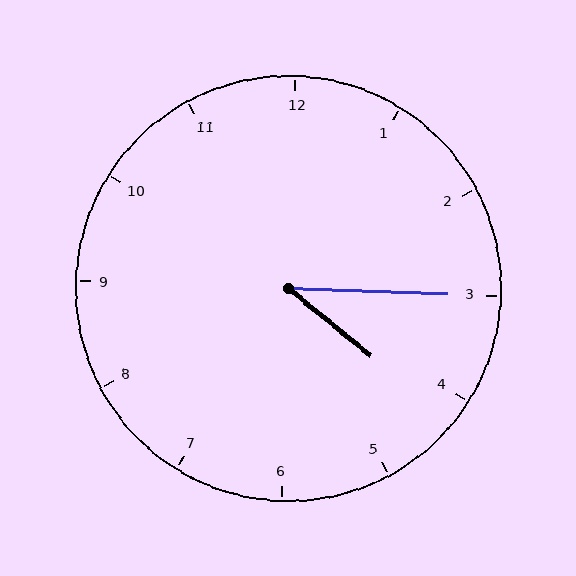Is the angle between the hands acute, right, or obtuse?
It is acute.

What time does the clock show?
4:15.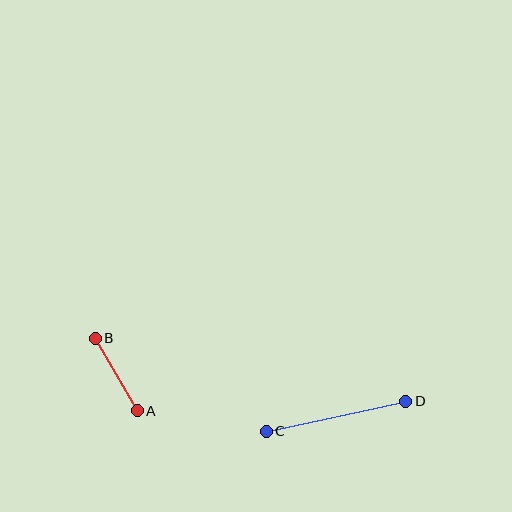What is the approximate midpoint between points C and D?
The midpoint is at approximately (336, 416) pixels.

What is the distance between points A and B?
The distance is approximately 84 pixels.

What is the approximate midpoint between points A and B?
The midpoint is at approximately (116, 375) pixels.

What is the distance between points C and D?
The distance is approximately 143 pixels.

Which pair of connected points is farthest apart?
Points C and D are farthest apart.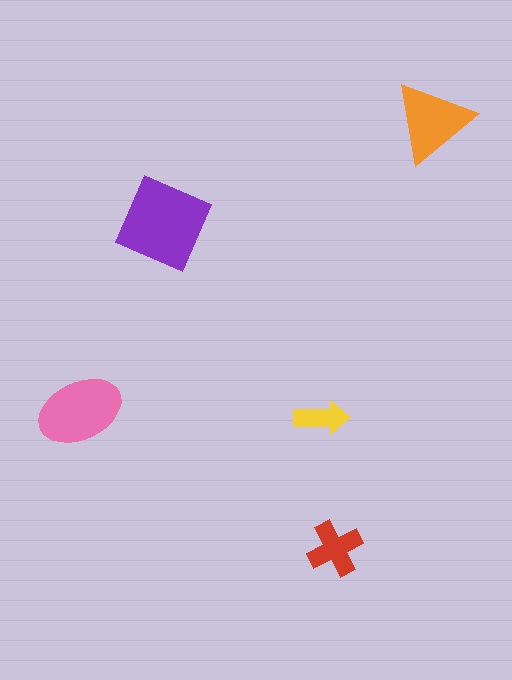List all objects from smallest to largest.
The yellow arrow, the red cross, the orange triangle, the pink ellipse, the purple diamond.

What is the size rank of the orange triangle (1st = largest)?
3rd.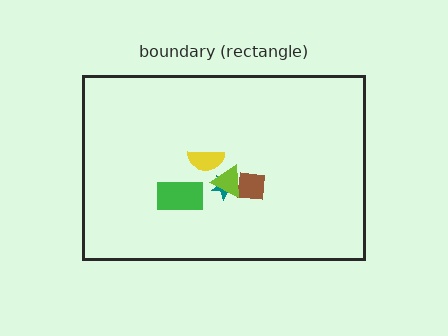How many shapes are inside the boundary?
5 inside, 0 outside.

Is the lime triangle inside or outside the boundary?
Inside.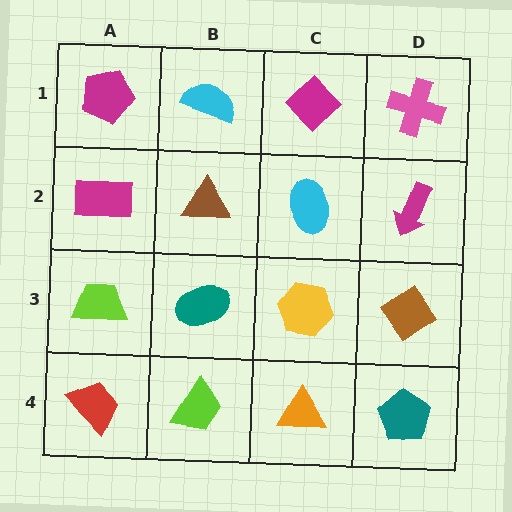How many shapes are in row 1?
4 shapes.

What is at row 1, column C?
A magenta diamond.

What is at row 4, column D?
A teal pentagon.